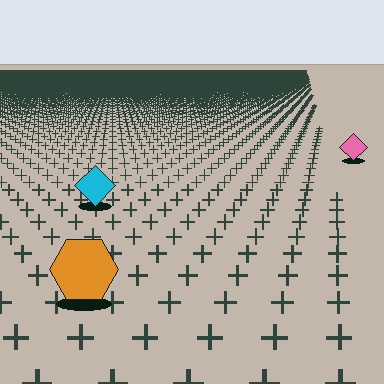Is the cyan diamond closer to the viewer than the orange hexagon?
No. The orange hexagon is closer — you can tell from the texture gradient: the ground texture is coarser near it.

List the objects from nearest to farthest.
From nearest to farthest: the orange hexagon, the cyan diamond, the pink diamond.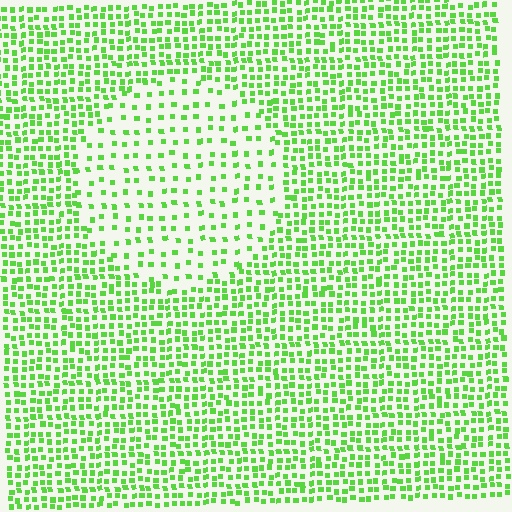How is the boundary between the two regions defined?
The boundary is defined by a change in element density (approximately 2.2x ratio). All elements are the same color, size, and shape.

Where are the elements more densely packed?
The elements are more densely packed outside the circle boundary.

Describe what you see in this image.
The image contains small lime elements arranged at two different densities. A circle-shaped region is visible where the elements are less densely packed than the surrounding area.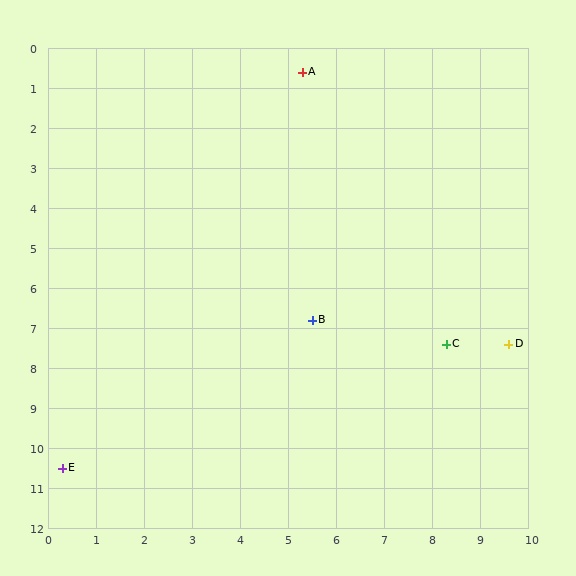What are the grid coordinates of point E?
Point E is at approximately (0.3, 10.5).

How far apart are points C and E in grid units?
Points C and E are about 8.6 grid units apart.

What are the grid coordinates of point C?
Point C is at approximately (8.3, 7.4).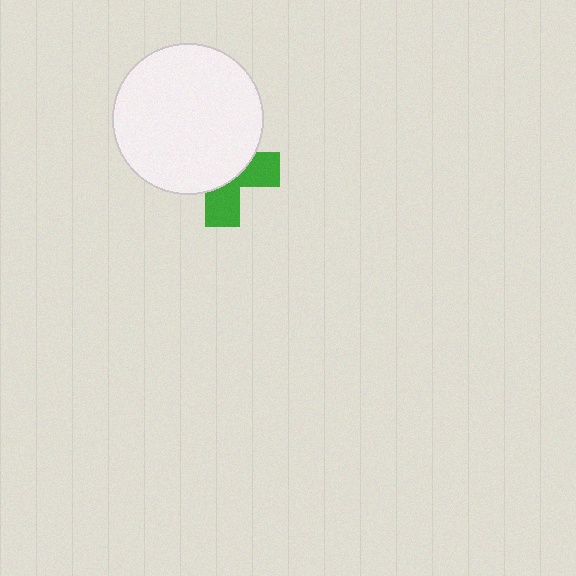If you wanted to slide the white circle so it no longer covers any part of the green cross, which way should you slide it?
Slide it up — that is the most direct way to separate the two shapes.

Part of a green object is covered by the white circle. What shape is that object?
It is a cross.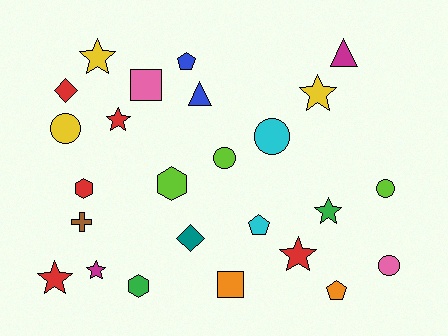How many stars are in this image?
There are 7 stars.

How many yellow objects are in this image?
There are 3 yellow objects.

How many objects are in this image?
There are 25 objects.